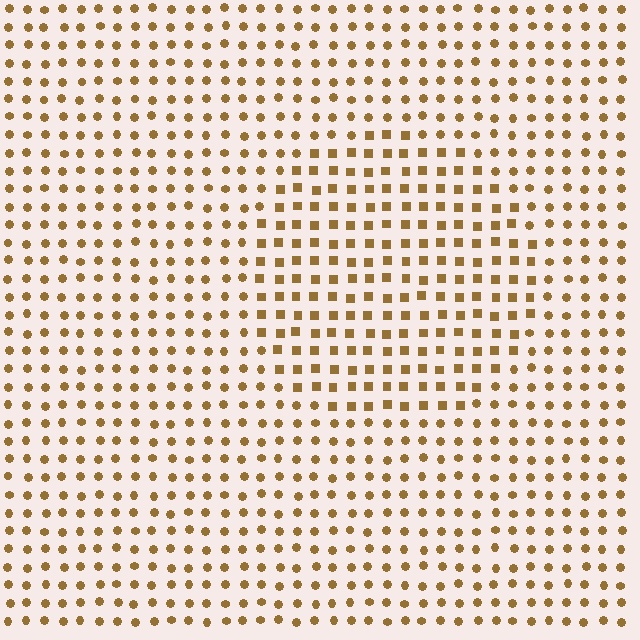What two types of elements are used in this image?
The image uses squares inside the circle region and circles outside it.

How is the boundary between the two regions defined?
The boundary is defined by a change in element shape: squares inside vs. circles outside. All elements share the same color and spacing.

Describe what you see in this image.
The image is filled with small brown elements arranged in a uniform grid. A circle-shaped region contains squares, while the surrounding area contains circles. The boundary is defined purely by the change in element shape.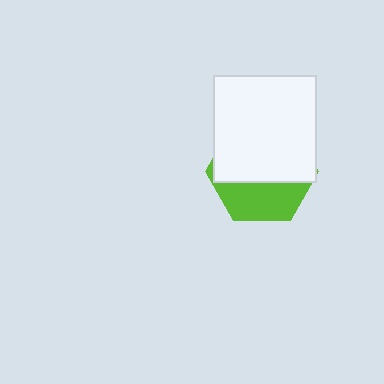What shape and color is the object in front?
The object in front is a white rectangle.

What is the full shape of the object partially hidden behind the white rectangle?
The partially hidden object is a lime hexagon.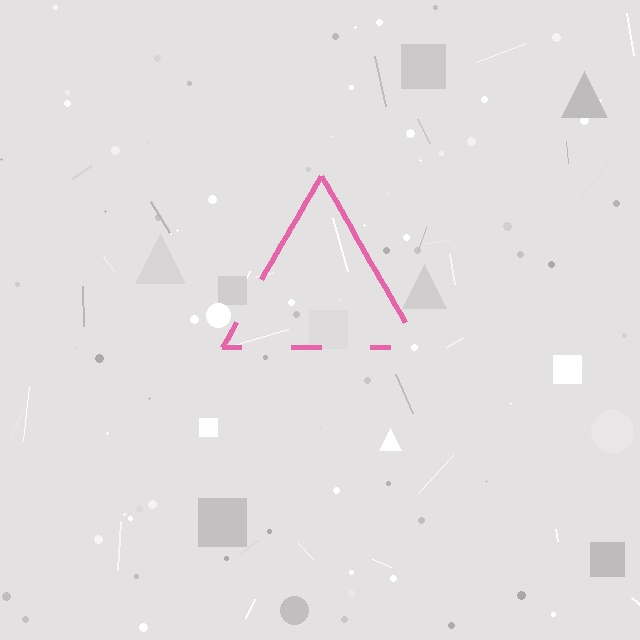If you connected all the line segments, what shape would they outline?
They would outline a triangle.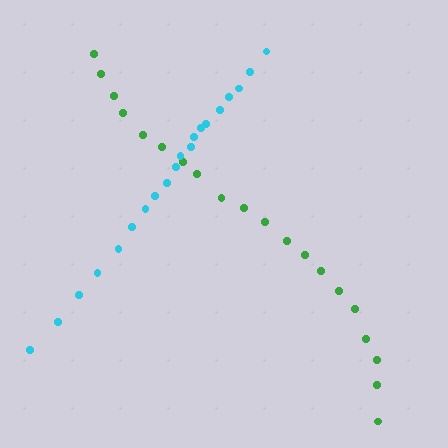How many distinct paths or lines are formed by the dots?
There are 2 distinct paths.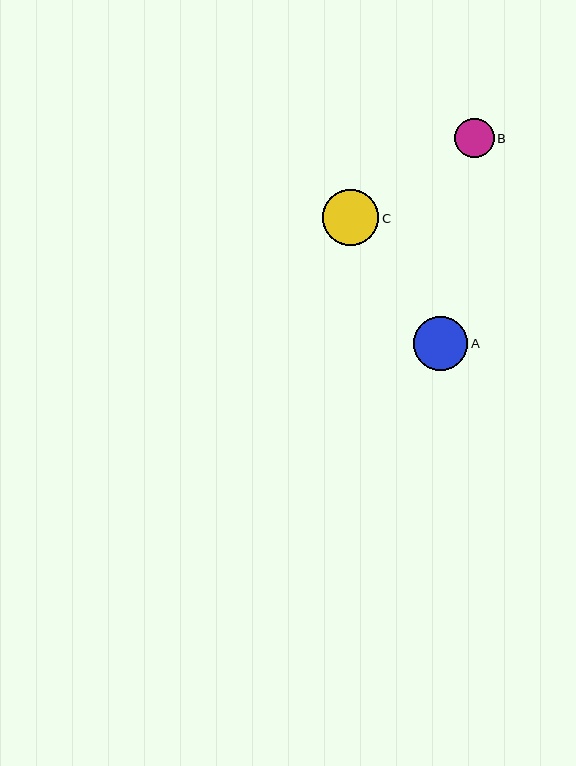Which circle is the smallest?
Circle B is the smallest with a size of approximately 40 pixels.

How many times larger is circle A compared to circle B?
Circle A is approximately 1.4 times the size of circle B.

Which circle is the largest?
Circle C is the largest with a size of approximately 56 pixels.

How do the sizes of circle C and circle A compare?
Circle C and circle A are approximately the same size.